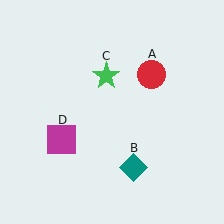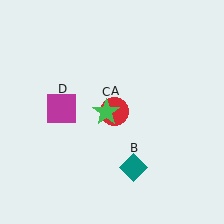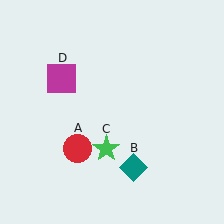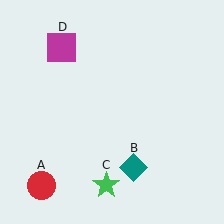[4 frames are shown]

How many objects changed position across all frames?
3 objects changed position: red circle (object A), green star (object C), magenta square (object D).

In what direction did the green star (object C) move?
The green star (object C) moved down.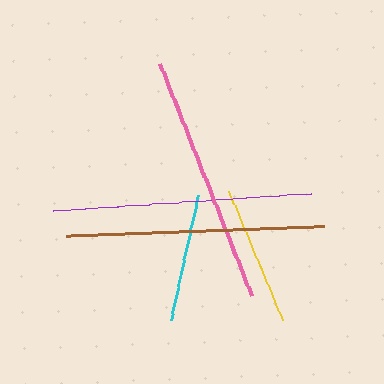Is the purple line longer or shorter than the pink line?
The purple line is longer than the pink line.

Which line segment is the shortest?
The cyan line is the shortest at approximately 129 pixels.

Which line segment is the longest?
The purple line is the longest at approximately 259 pixels.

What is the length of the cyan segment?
The cyan segment is approximately 129 pixels long.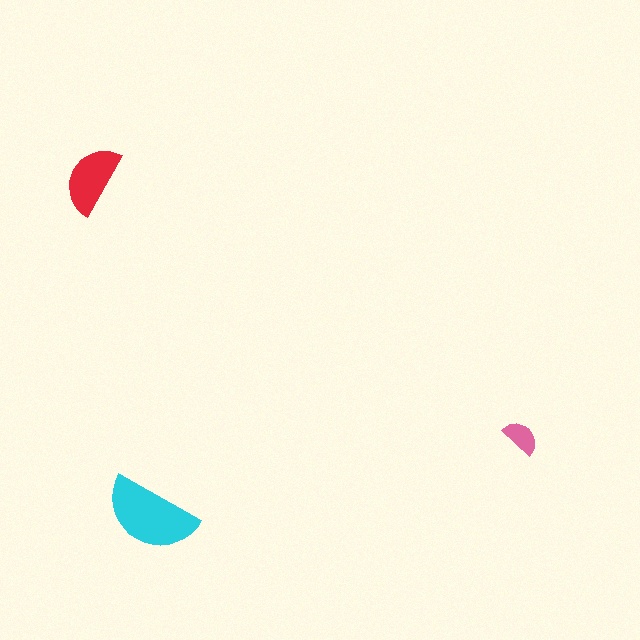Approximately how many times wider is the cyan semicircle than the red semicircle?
About 1.5 times wider.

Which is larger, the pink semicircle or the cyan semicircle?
The cyan one.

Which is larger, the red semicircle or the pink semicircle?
The red one.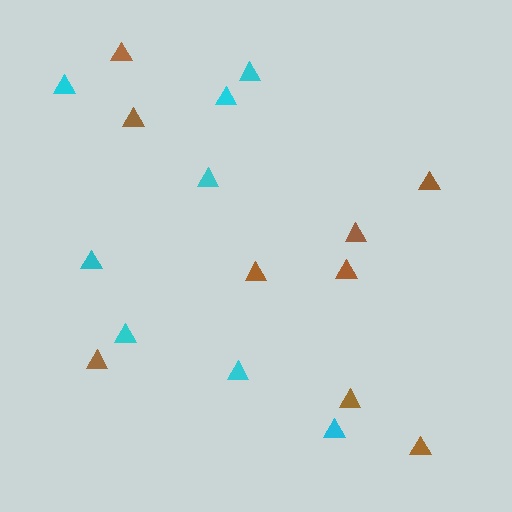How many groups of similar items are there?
There are 2 groups: one group of brown triangles (9) and one group of cyan triangles (8).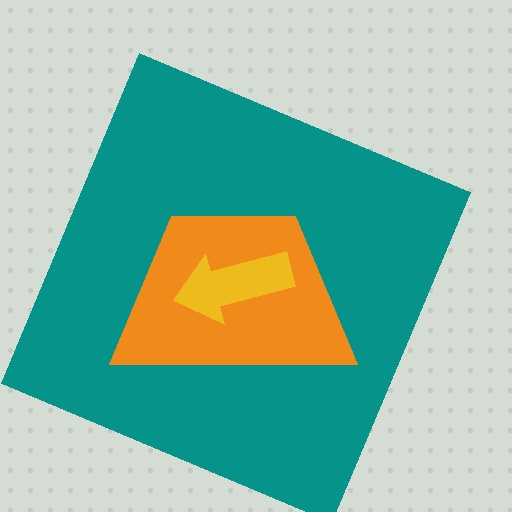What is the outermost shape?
The teal square.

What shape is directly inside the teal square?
The orange trapezoid.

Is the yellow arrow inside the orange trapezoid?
Yes.